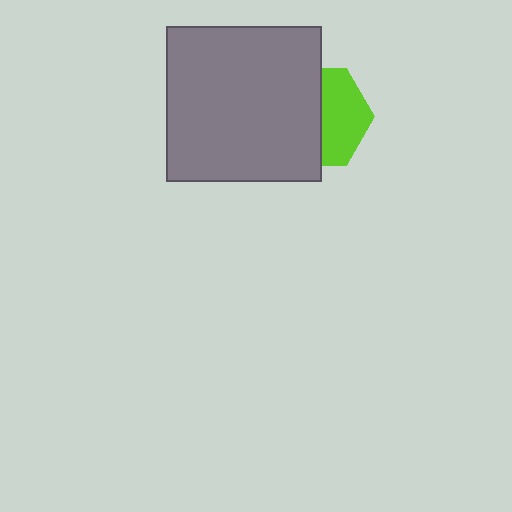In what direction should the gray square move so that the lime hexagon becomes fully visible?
The gray square should move left. That is the shortest direction to clear the overlap and leave the lime hexagon fully visible.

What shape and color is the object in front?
The object in front is a gray square.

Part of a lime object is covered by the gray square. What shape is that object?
It is a hexagon.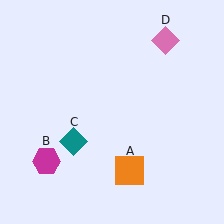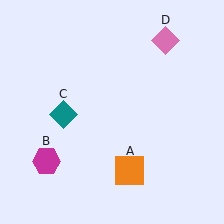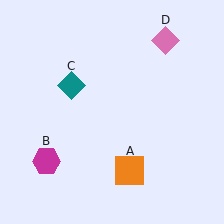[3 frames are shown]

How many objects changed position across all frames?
1 object changed position: teal diamond (object C).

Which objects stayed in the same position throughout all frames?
Orange square (object A) and magenta hexagon (object B) and pink diamond (object D) remained stationary.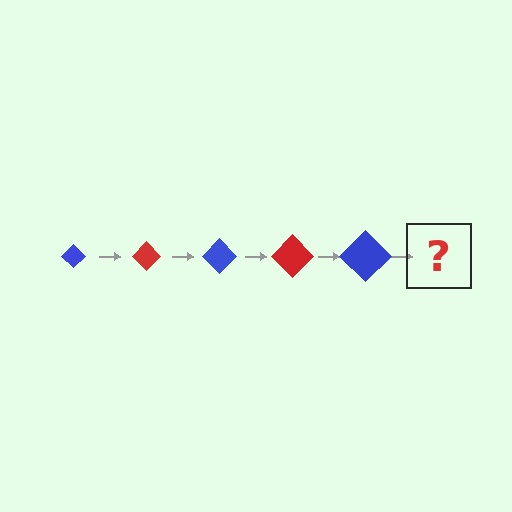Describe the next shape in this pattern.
It should be a red diamond, larger than the previous one.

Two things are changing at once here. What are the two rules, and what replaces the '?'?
The two rules are that the diamond grows larger each step and the color cycles through blue and red. The '?' should be a red diamond, larger than the previous one.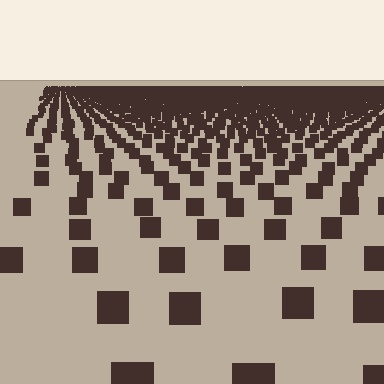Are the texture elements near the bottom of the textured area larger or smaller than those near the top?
Larger. Near the bottom, elements are closer to the viewer and appear at a bigger on-screen size.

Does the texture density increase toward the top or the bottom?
Density increases toward the top.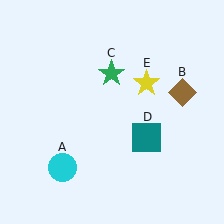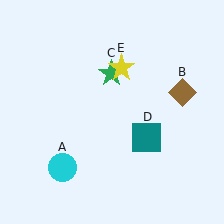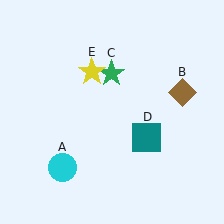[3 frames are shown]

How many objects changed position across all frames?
1 object changed position: yellow star (object E).